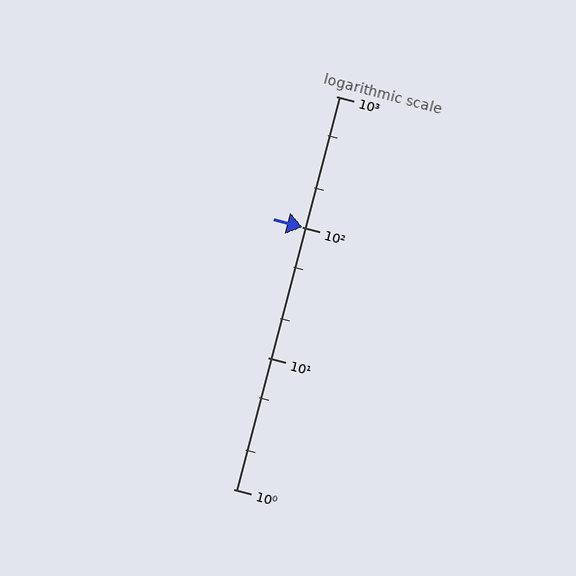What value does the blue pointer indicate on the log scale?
The pointer indicates approximately 100.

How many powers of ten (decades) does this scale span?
The scale spans 3 decades, from 1 to 1000.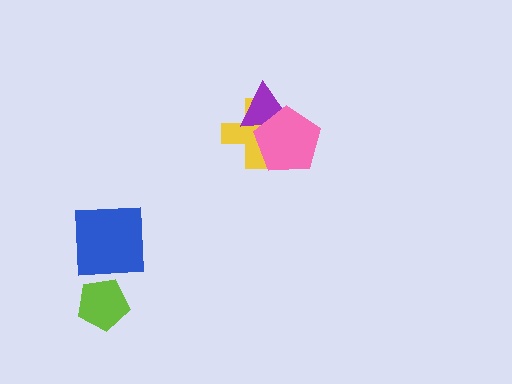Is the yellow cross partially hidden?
Yes, it is partially covered by another shape.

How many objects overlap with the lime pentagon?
1 object overlaps with the lime pentagon.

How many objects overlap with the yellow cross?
2 objects overlap with the yellow cross.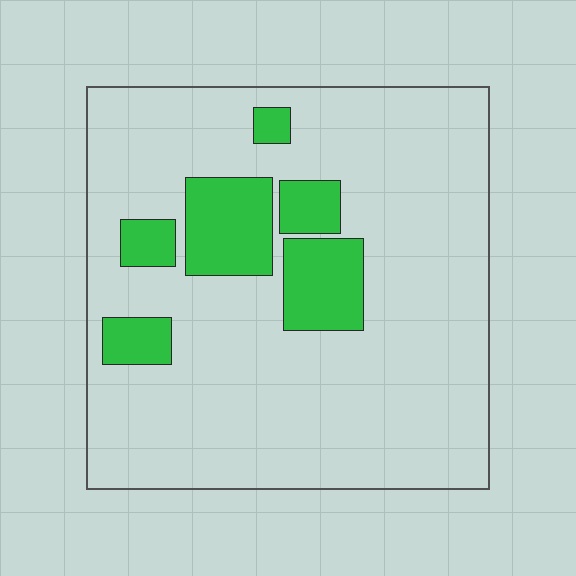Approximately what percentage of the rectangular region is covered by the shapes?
Approximately 15%.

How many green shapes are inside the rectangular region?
6.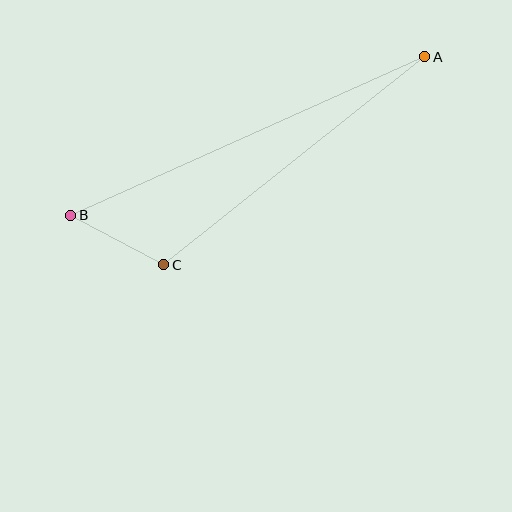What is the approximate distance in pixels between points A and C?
The distance between A and C is approximately 334 pixels.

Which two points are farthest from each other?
Points A and B are farthest from each other.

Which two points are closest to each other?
Points B and C are closest to each other.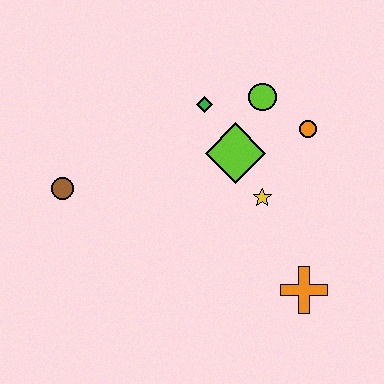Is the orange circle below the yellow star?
No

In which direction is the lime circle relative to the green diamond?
The lime circle is to the right of the green diamond.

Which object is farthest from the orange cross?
The brown circle is farthest from the orange cross.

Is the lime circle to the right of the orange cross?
No